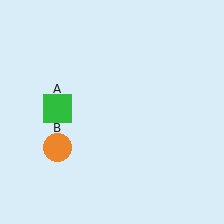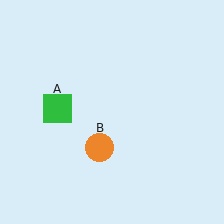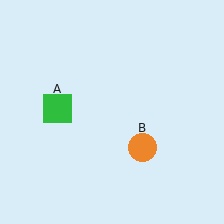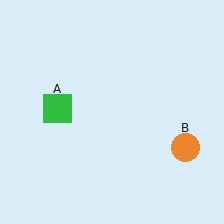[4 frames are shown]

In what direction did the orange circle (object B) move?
The orange circle (object B) moved right.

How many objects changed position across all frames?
1 object changed position: orange circle (object B).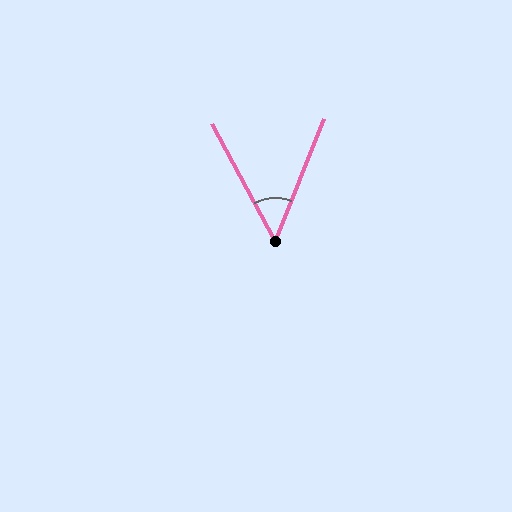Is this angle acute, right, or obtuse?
It is acute.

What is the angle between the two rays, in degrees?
Approximately 50 degrees.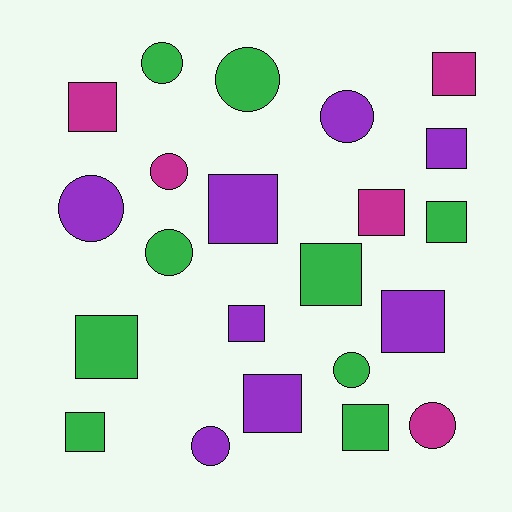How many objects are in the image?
There are 22 objects.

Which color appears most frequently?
Green, with 9 objects.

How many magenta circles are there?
There are 2 magenta circles.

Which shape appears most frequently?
Square, with 13 objects.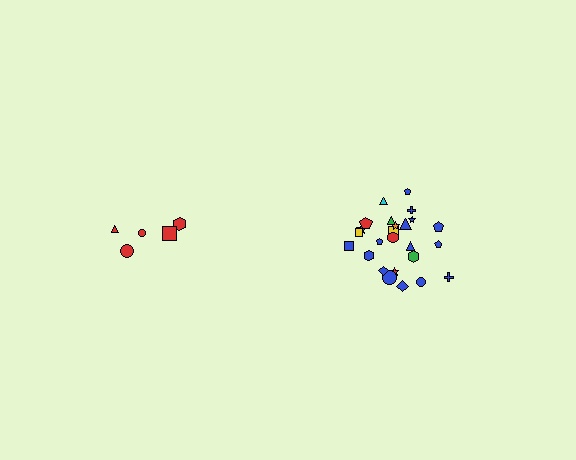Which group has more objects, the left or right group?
The right group.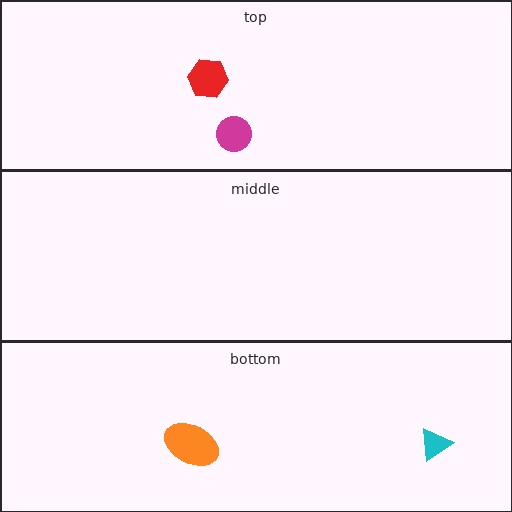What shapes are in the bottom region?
The cyan triangle, the orange ellipse.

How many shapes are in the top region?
2.